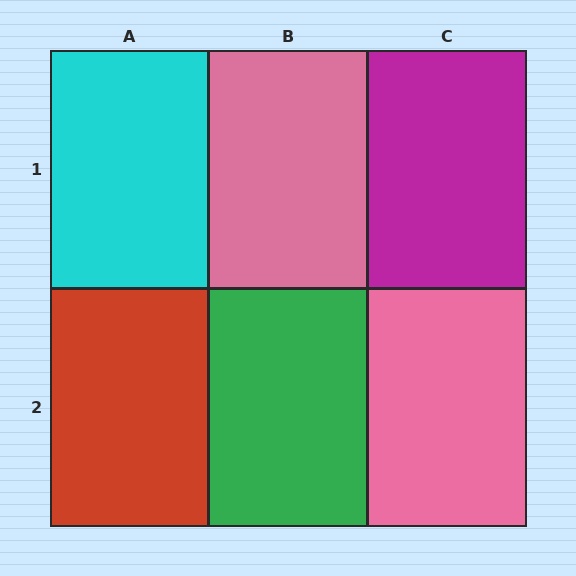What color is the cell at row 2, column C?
Pink.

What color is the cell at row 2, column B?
Green.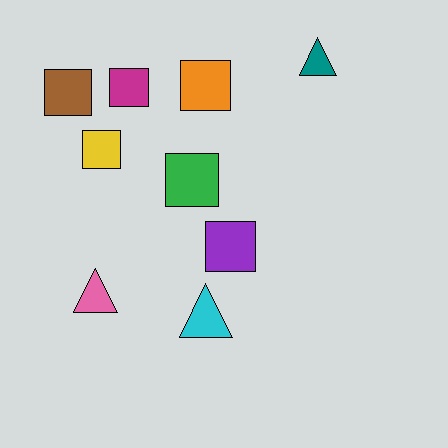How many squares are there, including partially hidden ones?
There are 6 squares.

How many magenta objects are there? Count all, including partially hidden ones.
There is 1 magenta object.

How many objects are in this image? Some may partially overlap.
There are 9 objects.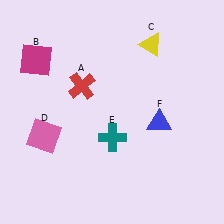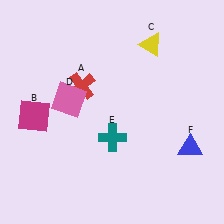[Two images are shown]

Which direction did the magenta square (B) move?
The magenta square (B) moved down.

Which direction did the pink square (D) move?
The pink square (D) moved up.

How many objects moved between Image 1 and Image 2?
3 objects moved between the two images.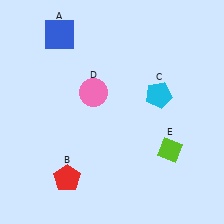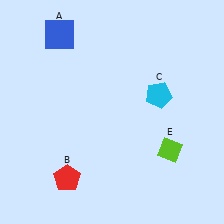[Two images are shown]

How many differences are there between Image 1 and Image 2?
There is 1 difference between the two images.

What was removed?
The pink circle (D) was removed in Image 2.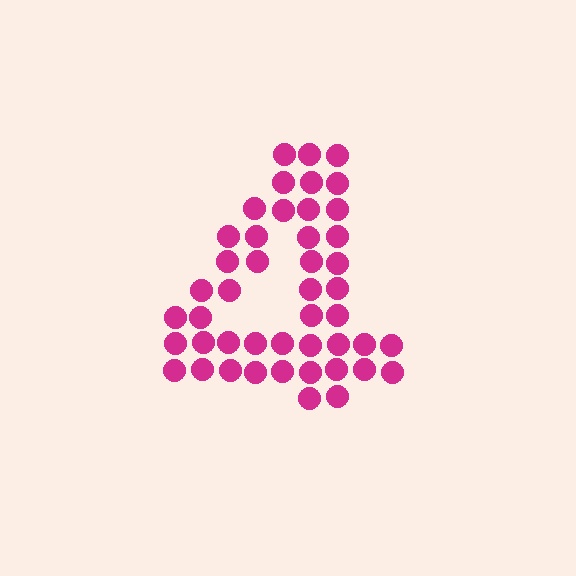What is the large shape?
The large shape is the digit 4.